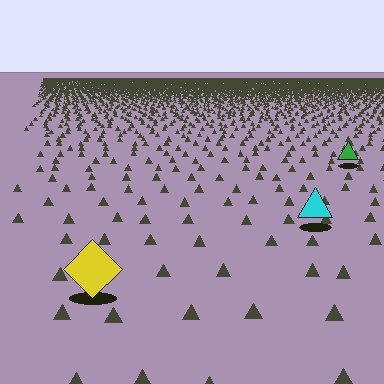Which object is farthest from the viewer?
The green triangle is farthest from the viewer. It appears smaller and the ground texture around it is denser.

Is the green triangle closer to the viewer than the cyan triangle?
No. The cyan triangle is closer — you can tell from the texture gradient: the ground texture is coarser near it.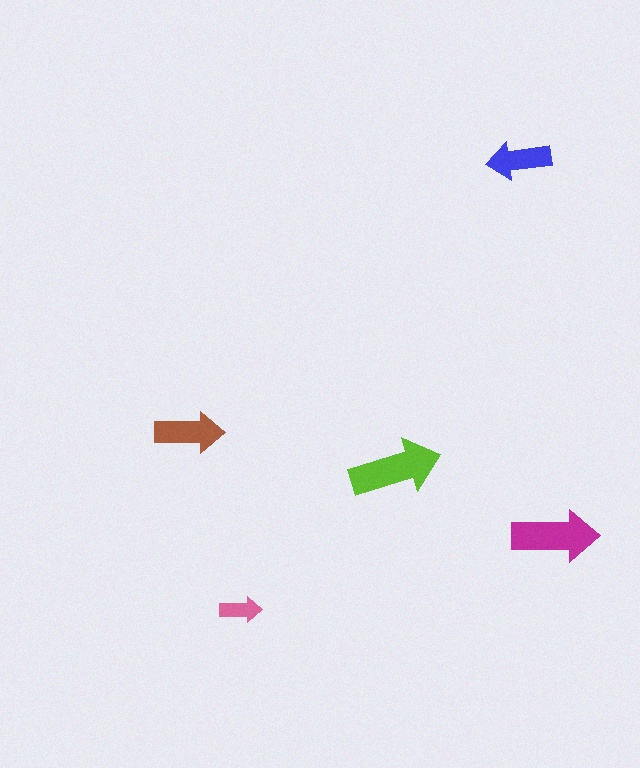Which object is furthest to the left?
The brown arrow is leftmost.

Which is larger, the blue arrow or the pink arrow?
The blue one.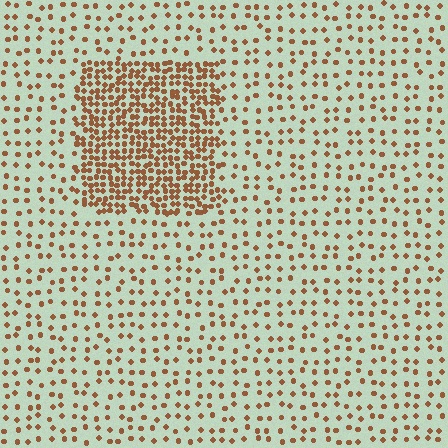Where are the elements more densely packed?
The elements are more densely packed inside the rectangle boundary.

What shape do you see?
I see a rectangle.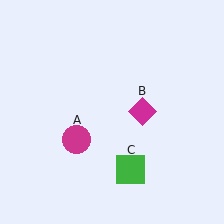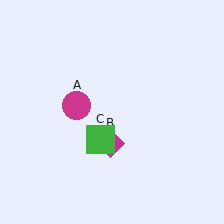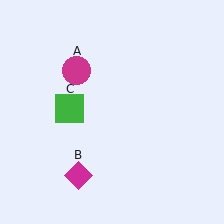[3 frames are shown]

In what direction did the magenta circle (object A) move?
The magenta circle (object A) moved up.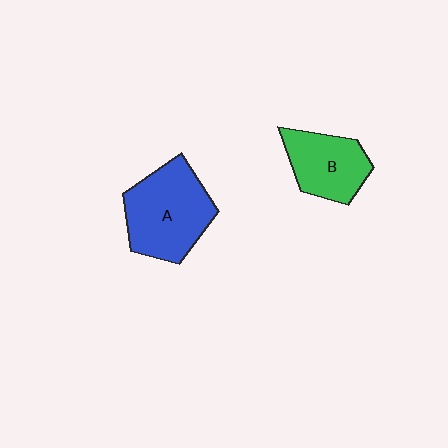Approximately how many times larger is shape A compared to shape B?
Approximately 1.4 times.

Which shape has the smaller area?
Shape B (green).